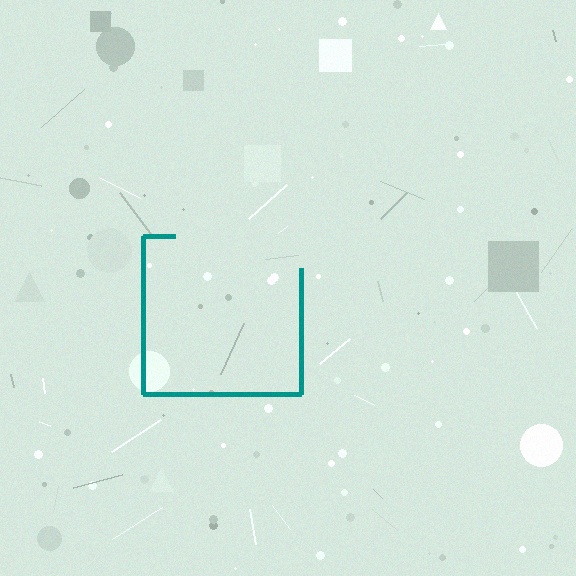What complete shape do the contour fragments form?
The contour fragments form a square.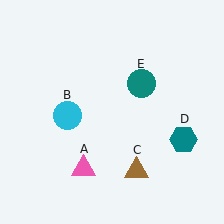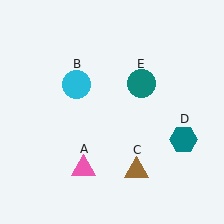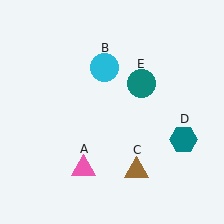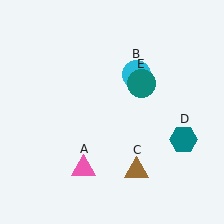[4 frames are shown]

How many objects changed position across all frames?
1 object changed position: cyan circle (object B).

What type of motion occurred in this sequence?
The cyan circle (object B) rotated clockwise around the center of the scene.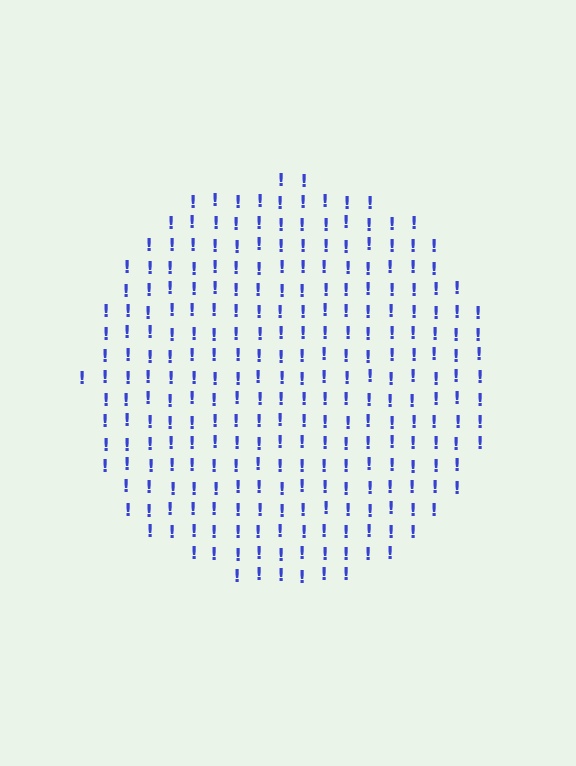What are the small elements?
The small elements are exclamation marks.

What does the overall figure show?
The overall figure shows a circle.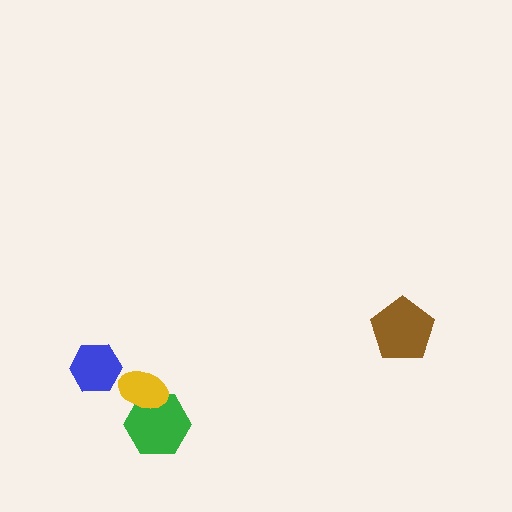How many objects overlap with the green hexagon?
1 object overlaps with the green hexagon.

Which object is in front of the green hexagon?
The yellow ellipse is in front of the green hexagon.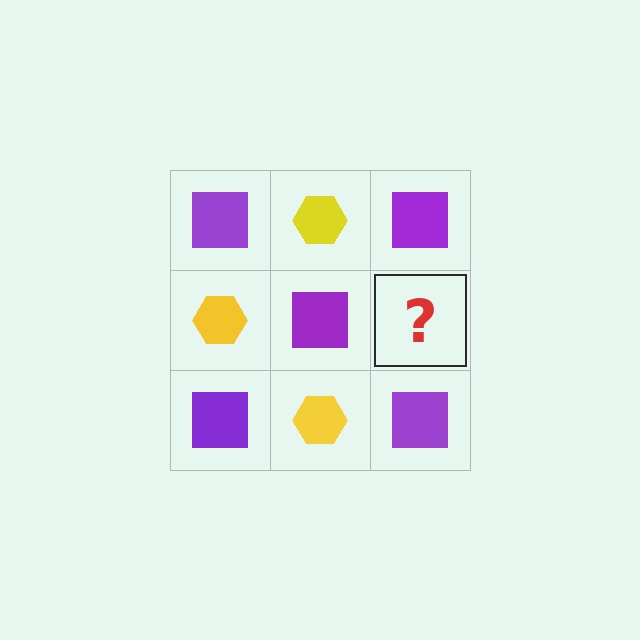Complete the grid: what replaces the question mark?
The question mark should be replaced with a yellow hexagon.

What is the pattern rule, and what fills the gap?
The rule is that it alternates purple square and yellow hexagon in a checkerboard pattern. The gap should be filled with a yellow hexagon.